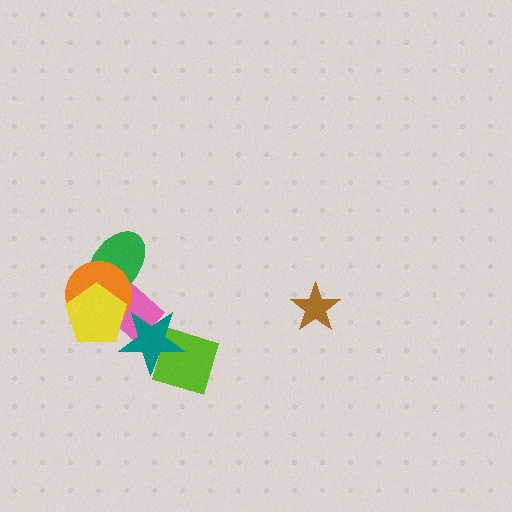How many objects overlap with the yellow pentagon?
3 objects overlap with the yellow pentagon.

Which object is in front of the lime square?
The teal star is in front of the lime square.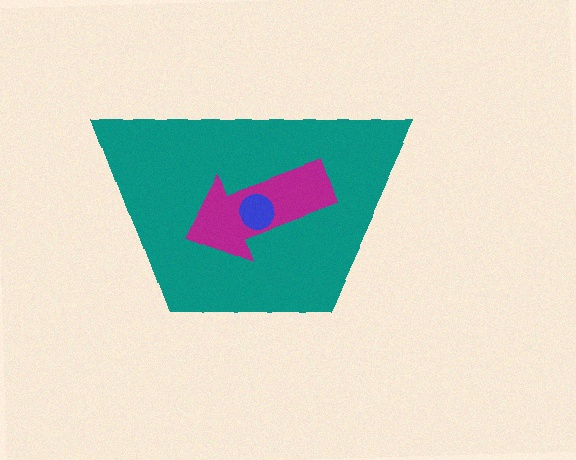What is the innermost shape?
The blue circle.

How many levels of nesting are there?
3.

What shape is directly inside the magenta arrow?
The blue circle.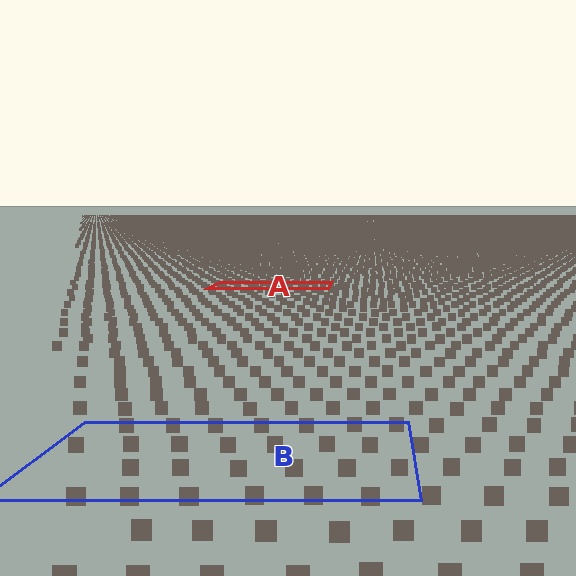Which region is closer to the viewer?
Region B is closer. The texture elements there are larger and more spread out.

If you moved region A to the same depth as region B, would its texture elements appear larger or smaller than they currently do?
They would appear larger. At a closer depth, the same texture elements are projected at a bigger on-screen size.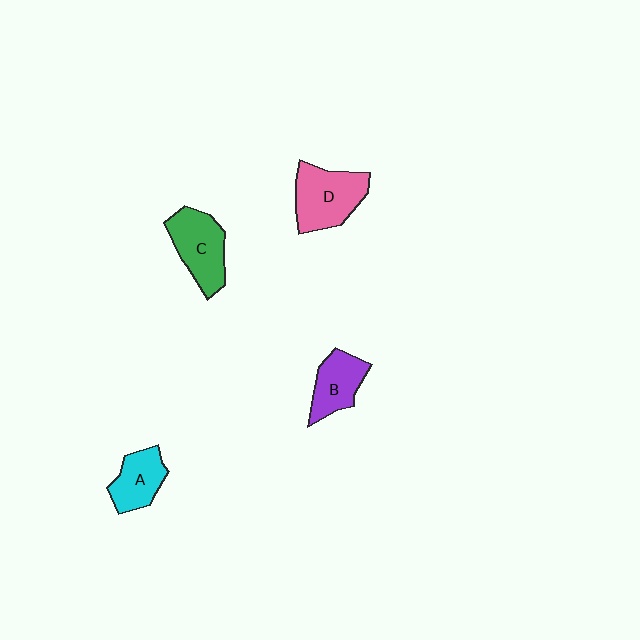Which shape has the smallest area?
Shape A (cyan).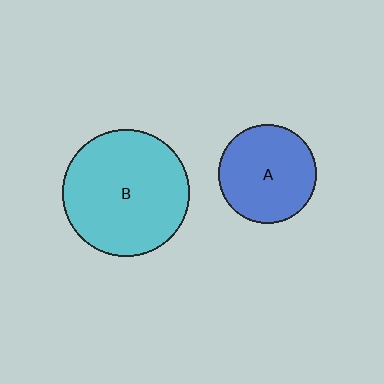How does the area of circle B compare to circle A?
Approximately 1.7 times.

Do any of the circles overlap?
No, none of the circles overlap.